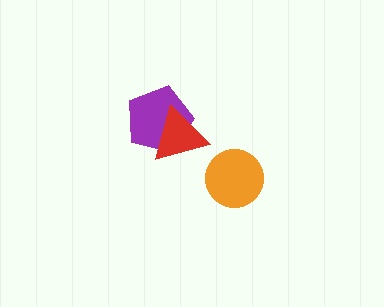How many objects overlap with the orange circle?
0 objects overlap with the orange circle.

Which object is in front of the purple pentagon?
The red triangle is in front of the purple pentagon.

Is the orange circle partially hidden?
No, no other shape covers it.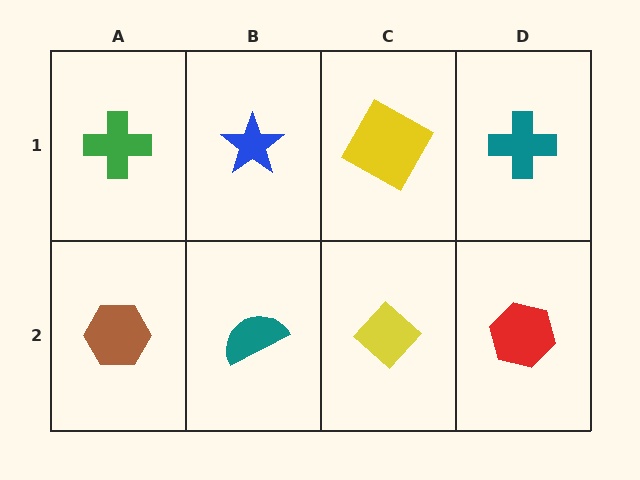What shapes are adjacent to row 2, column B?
A blue star (row 1, column B), a brown hexagon (row 2, column A), a yellow diamond (row 2, column C).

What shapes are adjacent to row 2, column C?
A yellow square (row 1, column C), a teal semicircle (row 2, column B), a red hexagon (row 2, column D).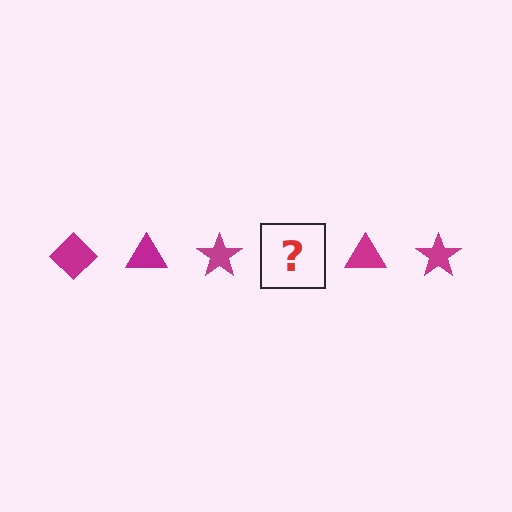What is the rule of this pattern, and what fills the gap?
The rule is that the pattern cycles through diamond, triangle, star shapes in magenta. The gap should be filled with a magenta diamond.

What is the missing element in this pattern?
The missing element is a magenta diamond.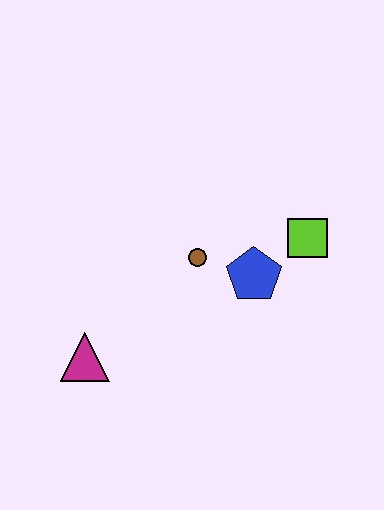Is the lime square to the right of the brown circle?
Yes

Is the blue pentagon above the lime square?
No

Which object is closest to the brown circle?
The blue pentagon is closest to the brown circle.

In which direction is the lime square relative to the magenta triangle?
The lime square is to the right of the magenta triangle.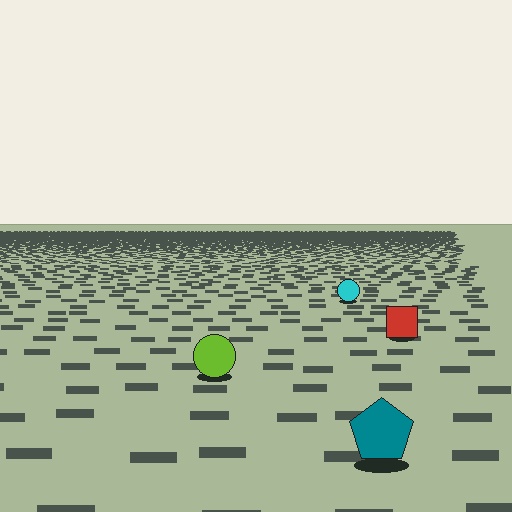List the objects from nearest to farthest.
From nearest to farthest: the teal pentagon, the lime circle, the red square, the cyan circle.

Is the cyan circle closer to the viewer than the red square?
No. The red square is closer — you can tell from the texture gradient: the ground texture is coarser near it.